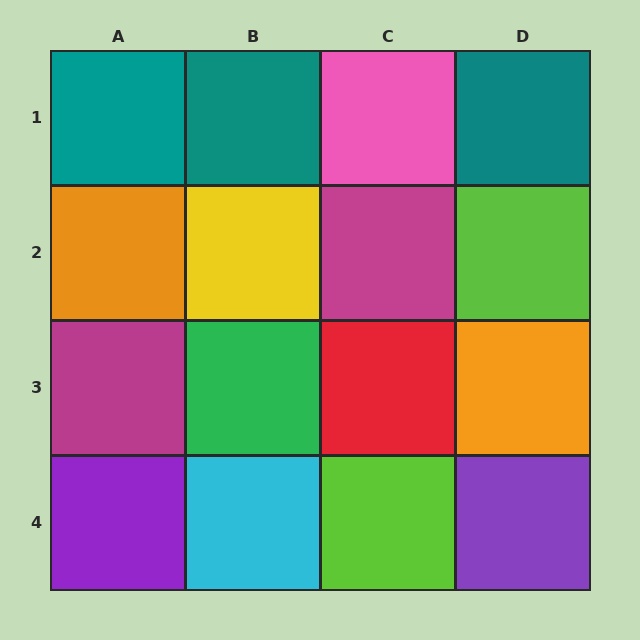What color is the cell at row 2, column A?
Orange.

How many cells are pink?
1 cell is pink.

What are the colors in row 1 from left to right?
Teal, teal, pink, teal.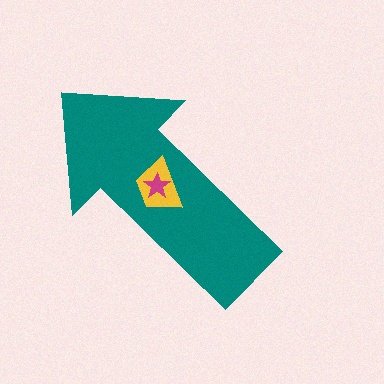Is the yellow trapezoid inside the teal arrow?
Yes.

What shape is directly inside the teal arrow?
The yellow trapezoid.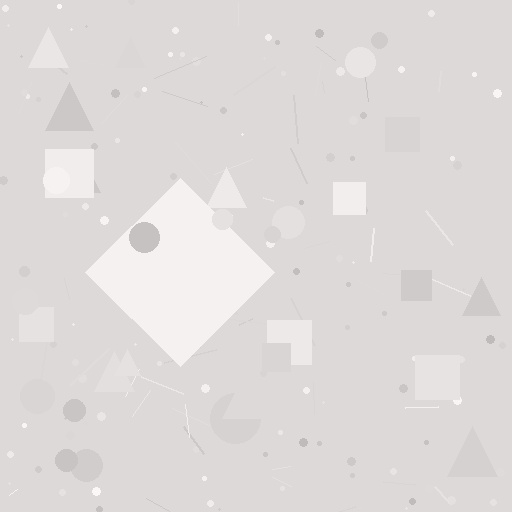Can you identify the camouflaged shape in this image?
The camouflaged shape is a diamond.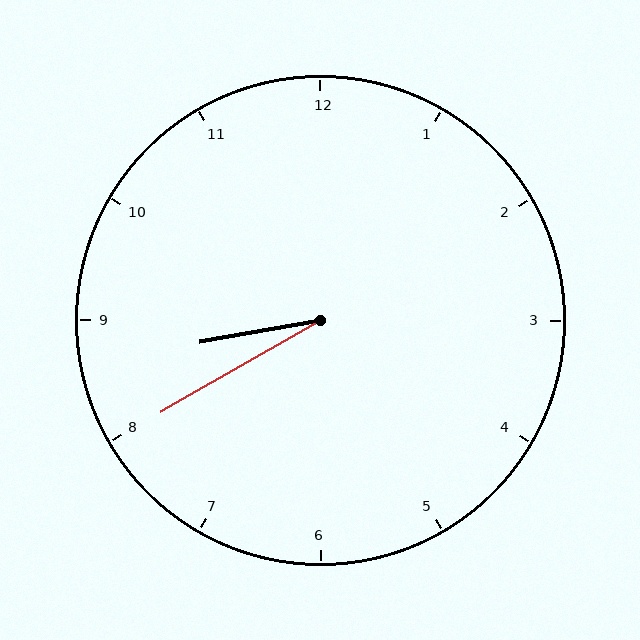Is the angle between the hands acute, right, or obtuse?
It is acute.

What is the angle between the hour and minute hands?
Approximately 20 degrees.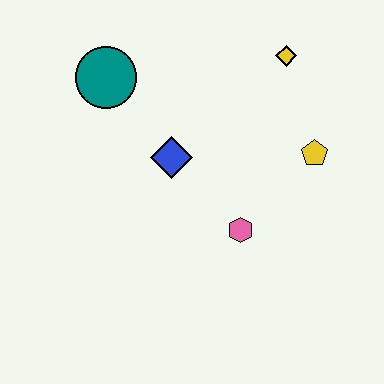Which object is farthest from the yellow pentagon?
The teal circle is farthest from the yellow pentagon.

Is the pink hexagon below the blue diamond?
Yes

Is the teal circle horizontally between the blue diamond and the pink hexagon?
No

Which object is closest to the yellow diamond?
The yellow pentagon is closest to the yellow diamond.